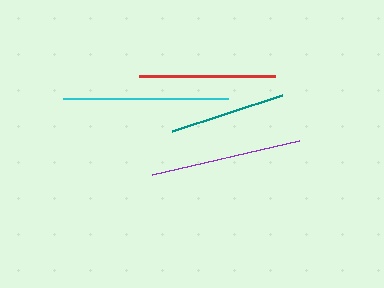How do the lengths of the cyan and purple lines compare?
The cyan and purple lines are approximately the same length.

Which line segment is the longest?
The cyan line is the longest at approximately 165 pixels.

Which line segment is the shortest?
The teal line is the shortest at approximately 116 pixels.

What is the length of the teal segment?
The teal segment is approximately 116 pixels long.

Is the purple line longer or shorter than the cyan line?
The cyan line is longer than the purple line.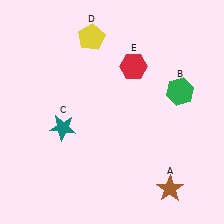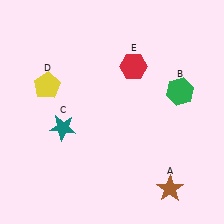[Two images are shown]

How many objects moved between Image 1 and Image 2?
1 object moved between the two images.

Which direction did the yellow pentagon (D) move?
The yellow pentagon (D) moved down.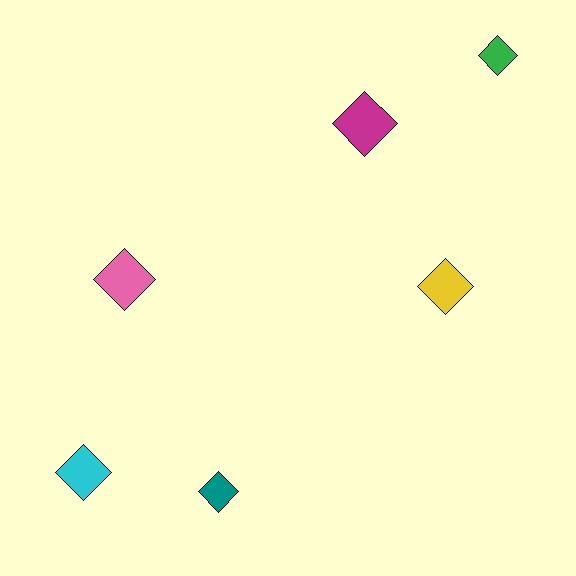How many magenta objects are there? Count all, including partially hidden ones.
There is 1 magenta object.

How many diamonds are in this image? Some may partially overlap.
There are 6 diamonds.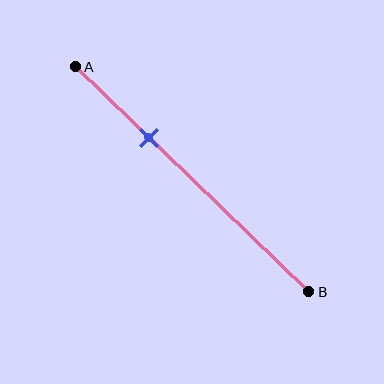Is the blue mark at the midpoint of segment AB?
No, the mark is at about 30% from A, not at the 50% midpoint.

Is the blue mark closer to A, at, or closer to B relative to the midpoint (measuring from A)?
The blue mark is closer to point A than the midpoint of segment AB.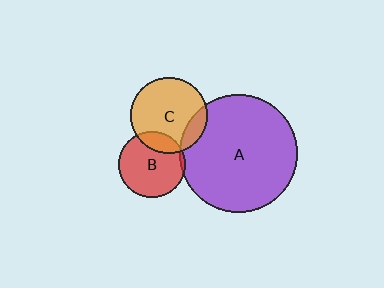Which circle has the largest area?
Circle A (purple).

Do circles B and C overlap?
Yes.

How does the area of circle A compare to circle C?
Approximately 2.4 times.